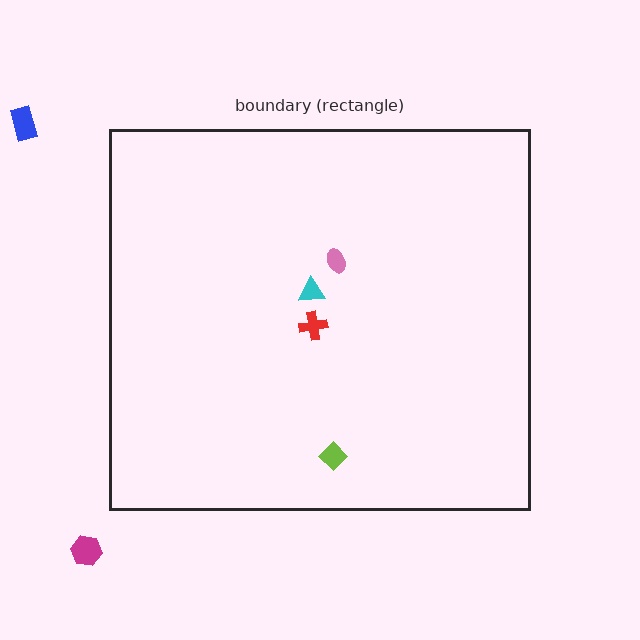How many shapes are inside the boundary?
4 inside, 2 outside.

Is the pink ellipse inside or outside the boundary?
Inside.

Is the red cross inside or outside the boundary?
Inside.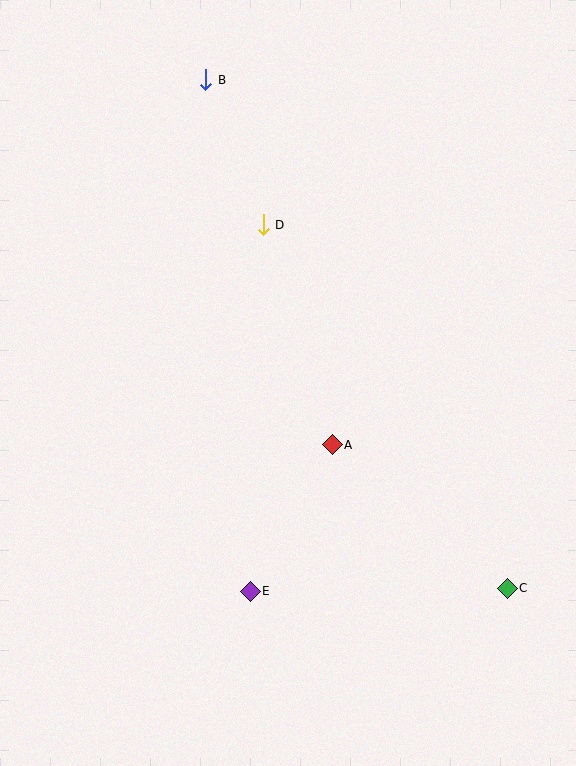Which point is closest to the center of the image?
Point A at (332, 445) is closest to the center.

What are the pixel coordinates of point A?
Point A is at (332, 445).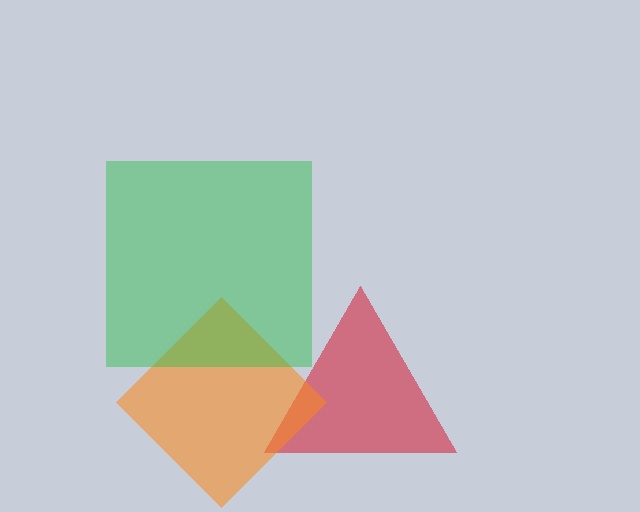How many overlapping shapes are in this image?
There are 3 overlapping shapes in the image.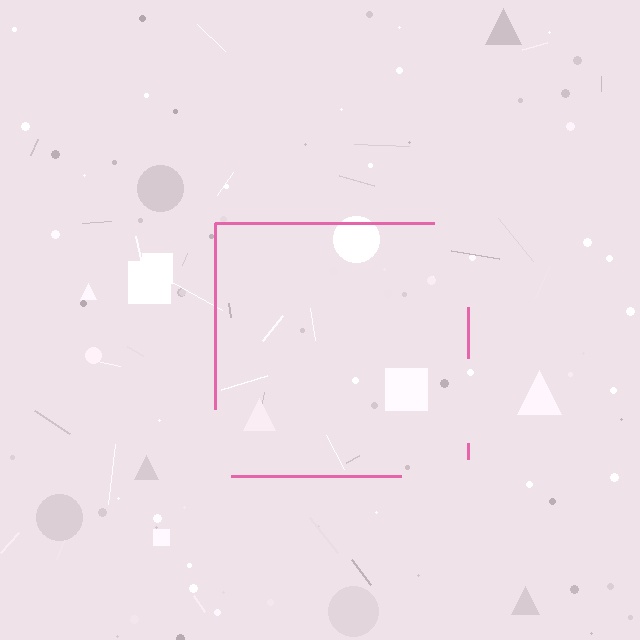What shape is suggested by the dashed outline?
The dashed outline suggests a square.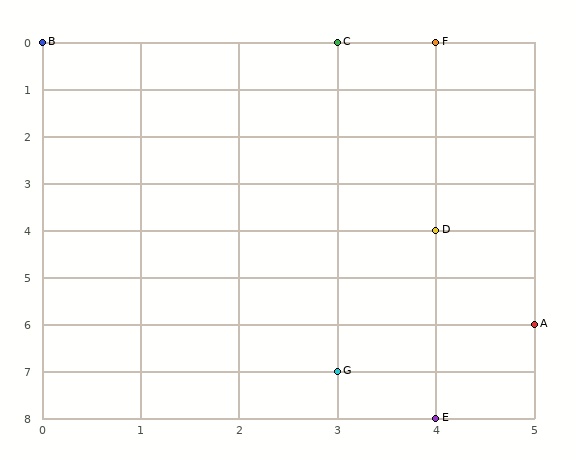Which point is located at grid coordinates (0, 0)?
Point B is at (0, 0).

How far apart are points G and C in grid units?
Points G and C are 7 rows apart.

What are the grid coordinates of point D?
Point D is at grid coordinates (4, 4).